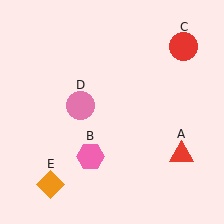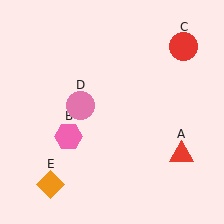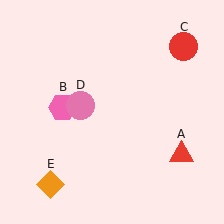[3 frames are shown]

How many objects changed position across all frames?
1 object changed position: pink hexagon (object B).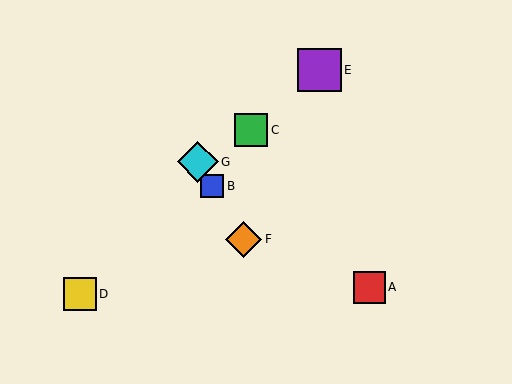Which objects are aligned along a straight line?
Objects B, F, G are aligned along a straight line.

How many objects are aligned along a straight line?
3 objects (B, F, G) are aligned along a straight line.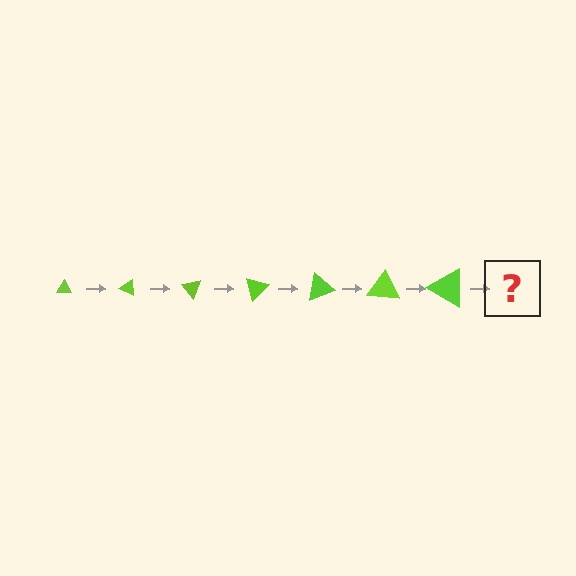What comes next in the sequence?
The next element should be a triangle, larger than the previous one and rotated 175 degrees from the start.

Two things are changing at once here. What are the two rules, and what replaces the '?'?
The two rules are that the triangle grows larger each step and it rotates 25 degrees each step. The '?' should be a triangle, larger than the previous one and rotated 175 degrees from the start.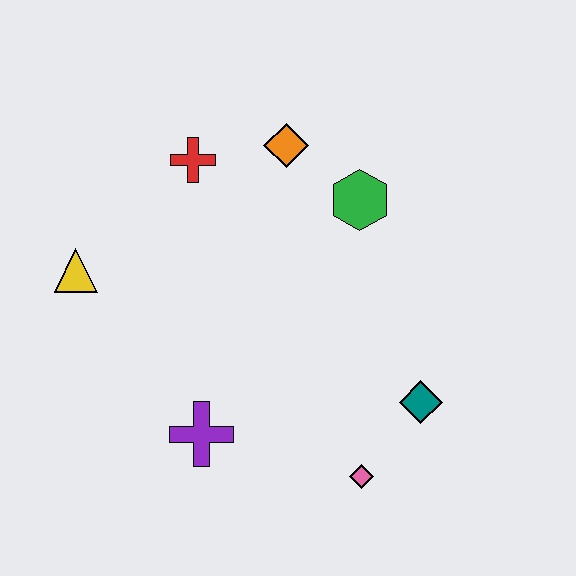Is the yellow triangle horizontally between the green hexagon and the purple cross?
No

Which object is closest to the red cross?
The orange diamond is closest to the red cross.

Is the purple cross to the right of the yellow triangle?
Yes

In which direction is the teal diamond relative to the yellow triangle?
The teal diamond is to the right of the yellow triangle.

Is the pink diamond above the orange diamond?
No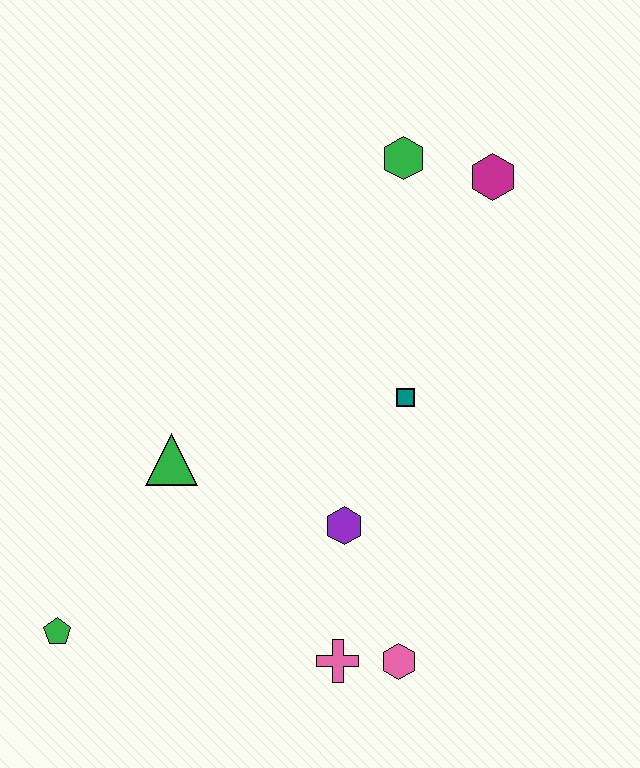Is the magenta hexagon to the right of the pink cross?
Yes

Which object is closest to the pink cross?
The pink hexagon is closest to the pink cross.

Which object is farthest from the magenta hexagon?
The green pentagon is farthest from the magenta hexagon.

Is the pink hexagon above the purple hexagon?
No